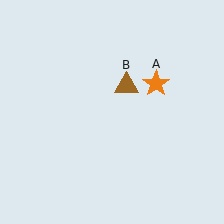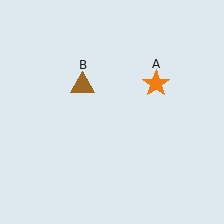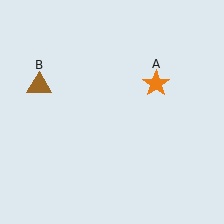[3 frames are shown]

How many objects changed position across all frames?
1 object changed position: brown triangle (object B).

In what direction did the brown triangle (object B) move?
The brown triangle (object B) moved left.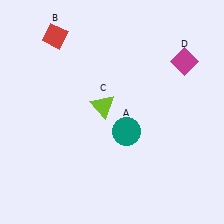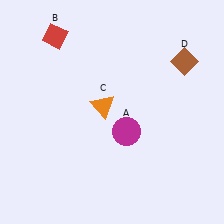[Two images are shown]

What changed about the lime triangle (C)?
In Image 1, C is lime. In Image 2, it changed to orange.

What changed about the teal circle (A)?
In Image 1, A is teal. In Image 2, it changed to magenta.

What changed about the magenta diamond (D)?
In Image 1, D is magenta. In Image 2, it changed to brown.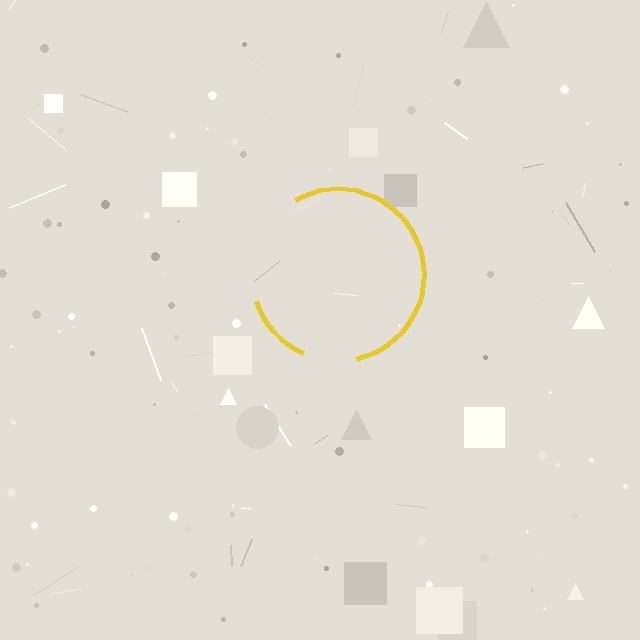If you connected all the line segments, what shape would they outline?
They would outline a circle.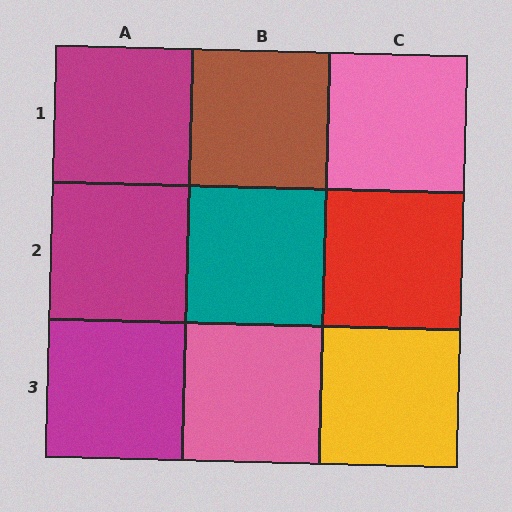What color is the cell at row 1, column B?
Brown.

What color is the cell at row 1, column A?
Magenta.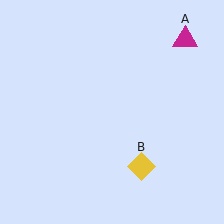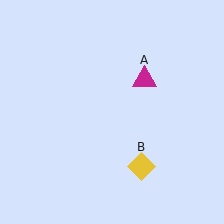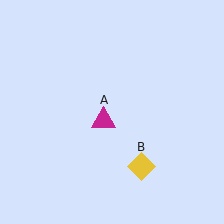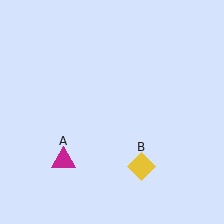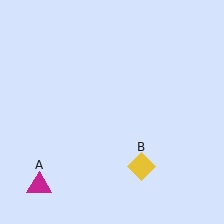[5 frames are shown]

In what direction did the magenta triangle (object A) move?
The magenta triangle (object A) moved down and to the left.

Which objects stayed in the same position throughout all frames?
Yellow diamond (object B) remained stationary.